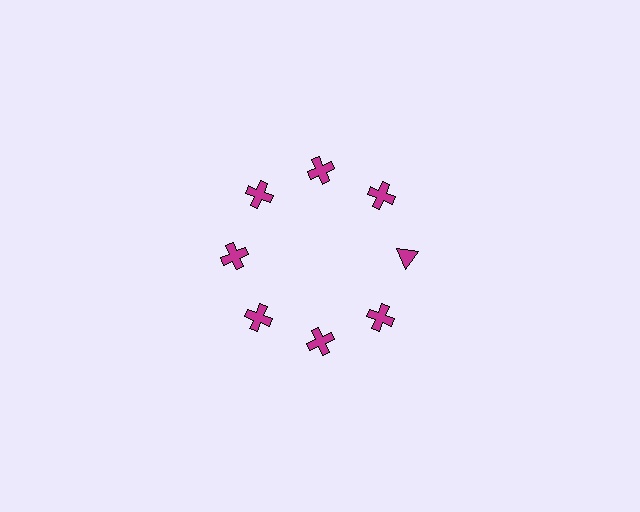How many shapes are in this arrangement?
There are 8 shapes arranged in a ring pattern.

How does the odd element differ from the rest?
It has a different shape: triangle instead of cross.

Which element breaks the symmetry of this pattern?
The magenta triangle at roughly the 3 o'clock position breaks the symmetry. All other shapes are magenta crosses.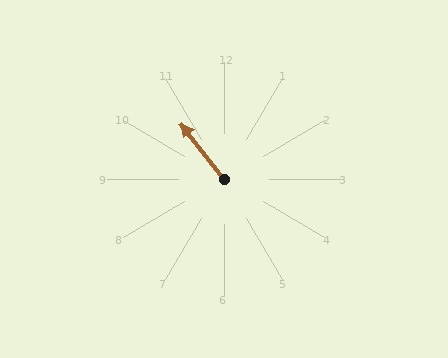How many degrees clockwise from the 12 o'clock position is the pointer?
Approximately 322 degrees.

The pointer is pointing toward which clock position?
Roughly 11 o'clock.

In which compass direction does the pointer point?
Northwest.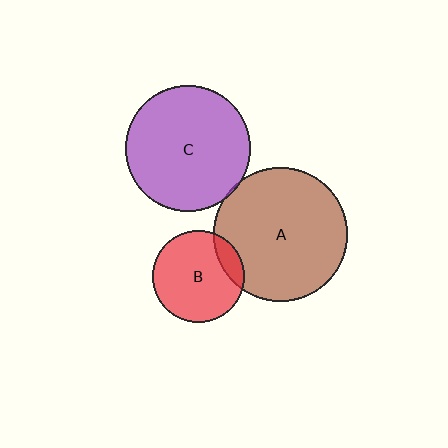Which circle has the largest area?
Circle A (brown).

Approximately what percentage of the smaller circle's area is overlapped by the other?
Approximately 15%.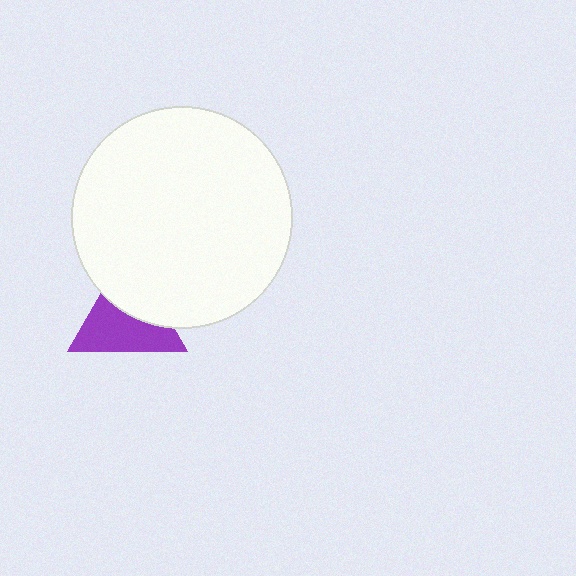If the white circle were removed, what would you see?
You would see the complete purple triangle.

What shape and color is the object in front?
The object in front is a white circle.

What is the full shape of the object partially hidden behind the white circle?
The partially hidden object is a purple triangle.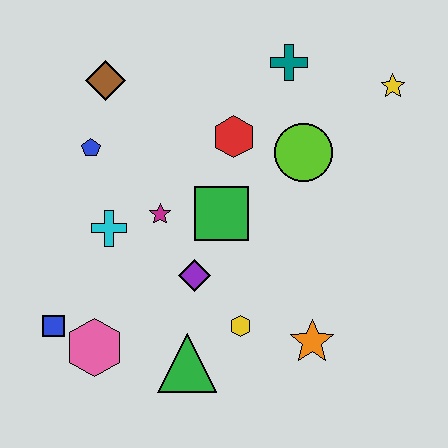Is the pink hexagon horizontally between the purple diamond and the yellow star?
No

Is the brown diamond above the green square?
Yes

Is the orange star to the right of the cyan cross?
Yes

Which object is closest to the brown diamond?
The blue pentagon is closest to the brown diamond.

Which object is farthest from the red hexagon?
The blue square is farthest from the red hexagon.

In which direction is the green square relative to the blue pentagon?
The green square is to the right of the blue pentagon.